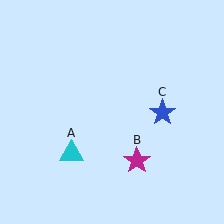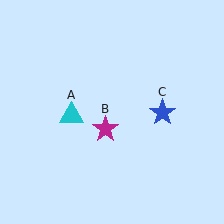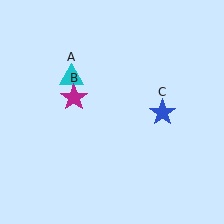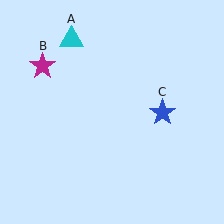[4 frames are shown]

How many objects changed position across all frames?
2 objects changed position: cyan triangle (object A), magenta star (object B).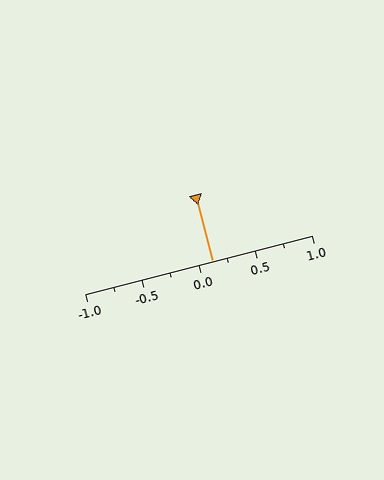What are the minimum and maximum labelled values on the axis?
The axis runs from -1.0 to 1.0.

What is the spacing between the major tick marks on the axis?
The major ticks are spaced 0.5 apart.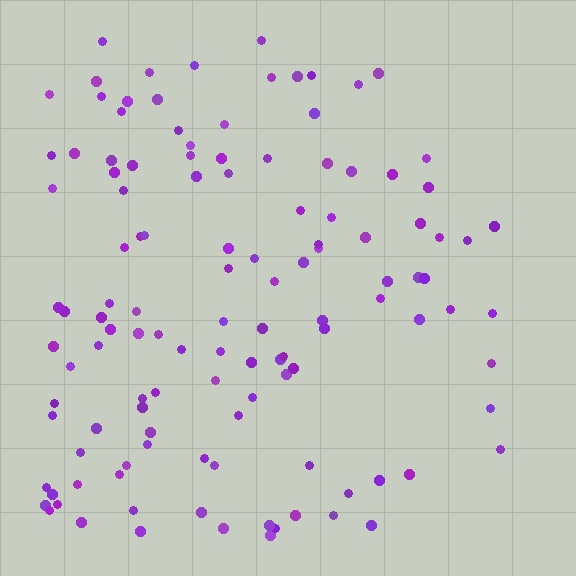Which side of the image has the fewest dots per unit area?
The right.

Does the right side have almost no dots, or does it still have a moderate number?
Still a moderate number, just noticeably fewer than the left.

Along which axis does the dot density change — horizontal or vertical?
Horizontal.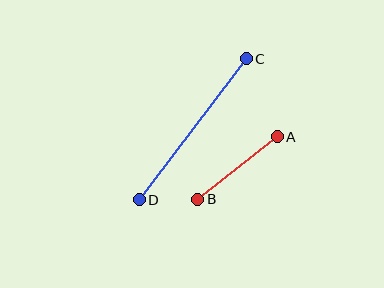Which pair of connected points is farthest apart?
Points C and D are farthest apart.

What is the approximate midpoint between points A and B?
The midpoint is at approximately (238, 168) pixels.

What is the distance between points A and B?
The distance is approximately 101 pixels.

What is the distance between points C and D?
The distance is approximately 177 pixels.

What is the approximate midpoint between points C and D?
The midpoint is at approximately (193, 129) pixels.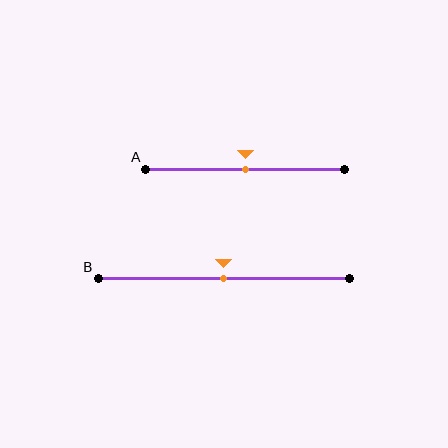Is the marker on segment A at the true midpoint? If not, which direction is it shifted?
Yes, the marker on segment A is at the true midpoint.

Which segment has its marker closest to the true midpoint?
Segment A has its marker closest to the true midpoint.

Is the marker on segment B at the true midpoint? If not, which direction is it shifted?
Yes, the marker on segment B is at the true midpoint.